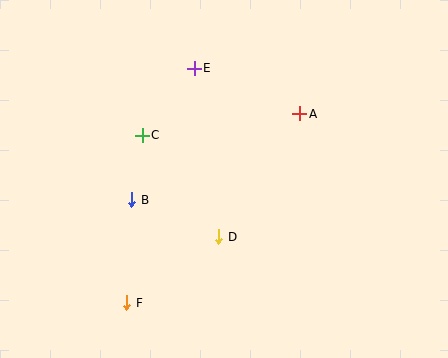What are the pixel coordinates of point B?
Point B is at (132, 200).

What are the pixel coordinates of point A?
Point A is at (300, 114).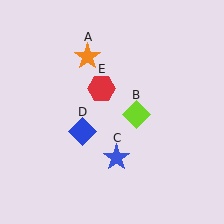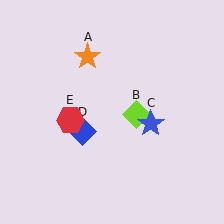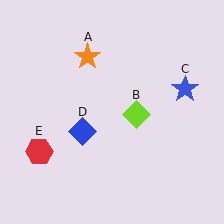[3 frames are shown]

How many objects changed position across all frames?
2 objects changed position: blue star (object C), red hexagon (object E).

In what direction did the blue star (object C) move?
The blue star (object C) moved up and to the right.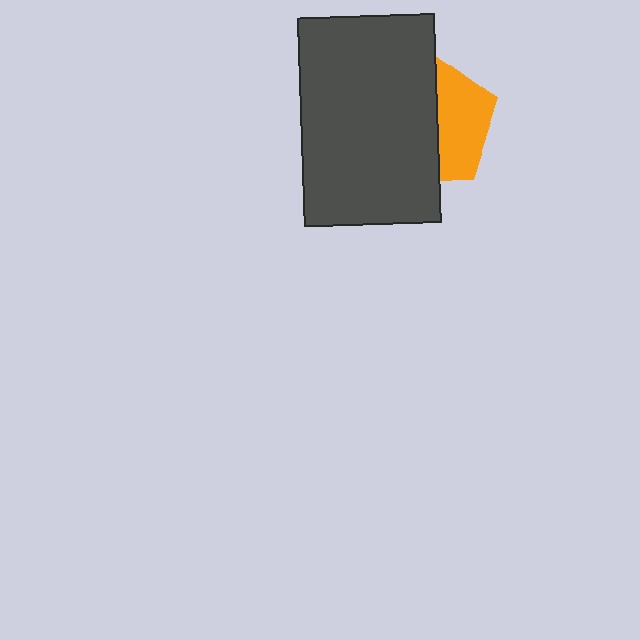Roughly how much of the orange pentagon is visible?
A small part of it is visible (roughly 40%).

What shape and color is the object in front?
The object in front is a dark gray rectangle.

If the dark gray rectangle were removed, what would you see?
You would see the complete orange pentagon.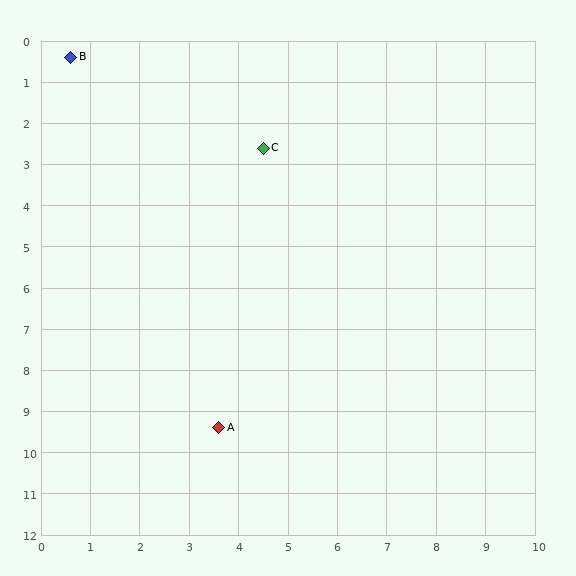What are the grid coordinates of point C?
Point C is at approximately (4.5, 2.6).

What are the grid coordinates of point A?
Point A is at approximately (3.6, 9.4).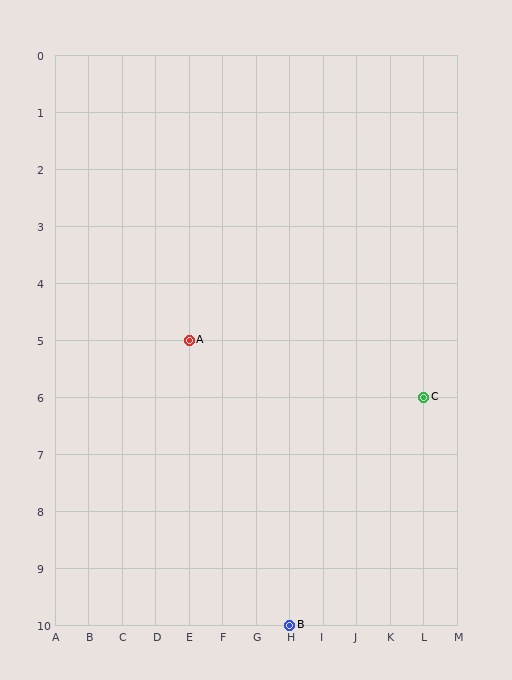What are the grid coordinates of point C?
Point C is at grid coordinates (L, 6).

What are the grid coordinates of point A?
Point A is at grid coordinates (E, 5).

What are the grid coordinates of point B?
Point B is at grid coordinates (H, 10).